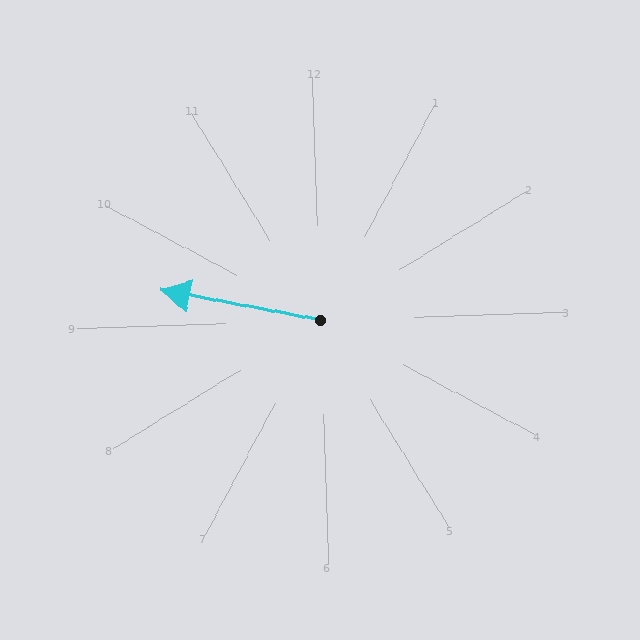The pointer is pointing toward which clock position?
Roughly 9 o'clock.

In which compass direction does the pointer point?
West.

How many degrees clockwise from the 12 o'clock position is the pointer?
Approximately 283 degrees.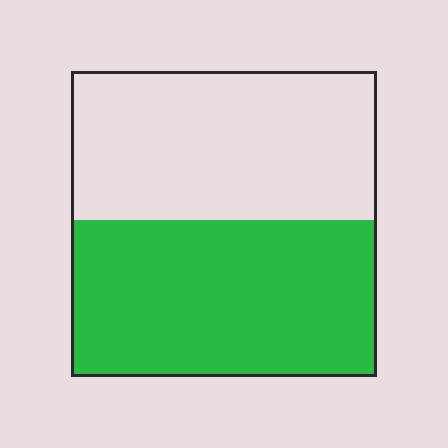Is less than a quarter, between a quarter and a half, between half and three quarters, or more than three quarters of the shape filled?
Between half and three quarters.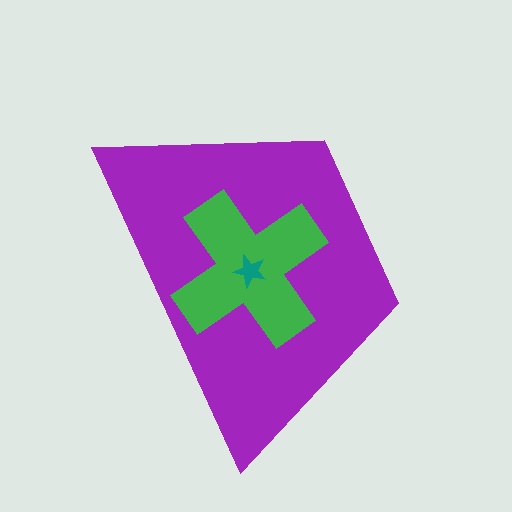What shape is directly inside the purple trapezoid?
The green cross.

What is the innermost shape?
The teal star.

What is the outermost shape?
The purple trapezoid.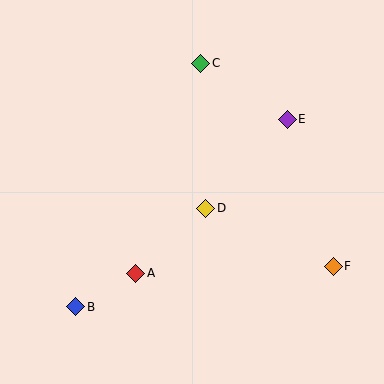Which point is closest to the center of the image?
Point D at (206, 208) is closest to the center.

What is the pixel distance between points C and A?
The distance between C and A is 220 pixels.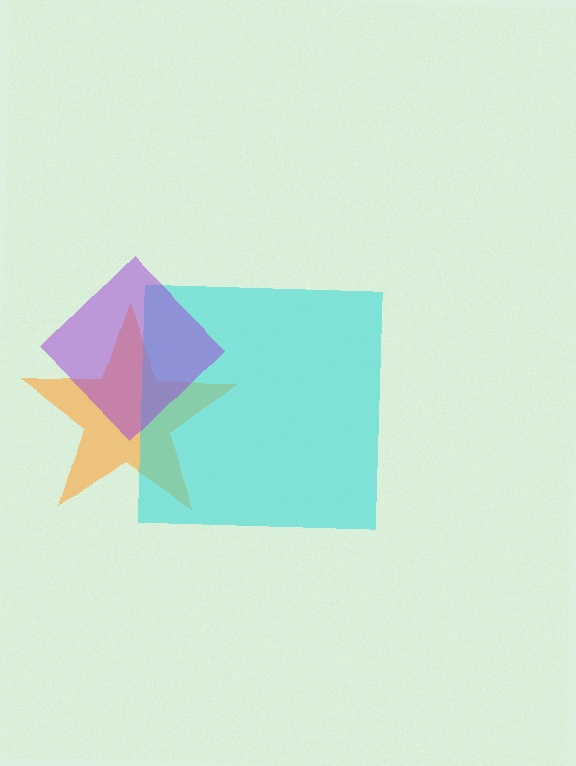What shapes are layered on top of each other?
The layered shapes are: an orange star, a cyan square, a purple diamond.